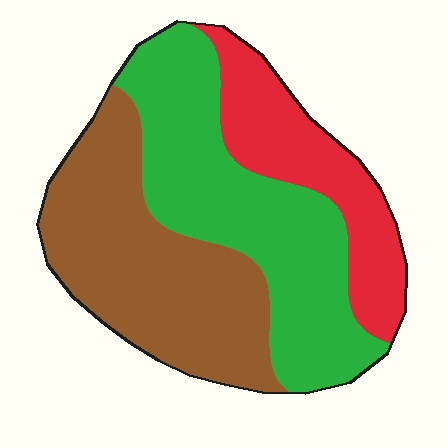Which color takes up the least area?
Red, at roughly 20%.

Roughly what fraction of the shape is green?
Green takes up between a third and a half of the shape.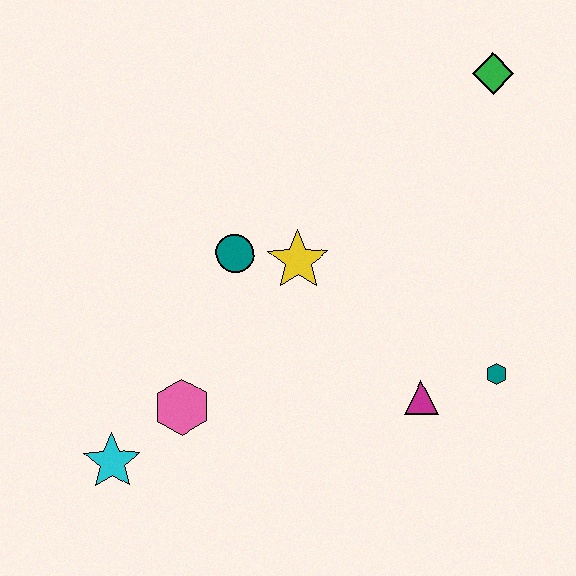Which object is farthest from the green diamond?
The cyan star is farthest from the green diamond.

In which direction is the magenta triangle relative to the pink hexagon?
The magenta triangle is to the right of the pink hexagon.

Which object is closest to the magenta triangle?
The teal hexagon is closest to the magenta triangle.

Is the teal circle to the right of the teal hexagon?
No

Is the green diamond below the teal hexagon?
No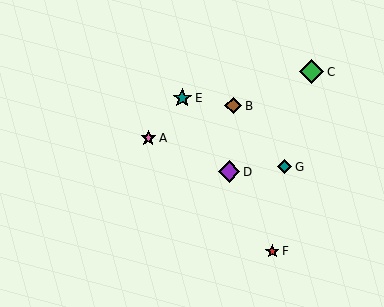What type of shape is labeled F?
Shape F is a red star.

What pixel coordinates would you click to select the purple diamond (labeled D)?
Click at (229, 172) to select the purple diamond D.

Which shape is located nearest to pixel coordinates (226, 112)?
The brown diamond (labeled B) at (233, 106) is nearest to that location.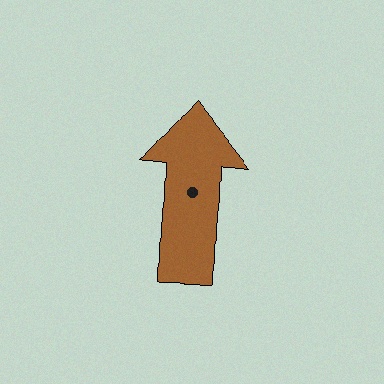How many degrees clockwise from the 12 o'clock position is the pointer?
Approximately 2 degrees.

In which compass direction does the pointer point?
North.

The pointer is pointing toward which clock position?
Roughly 12 o'clock.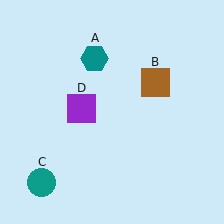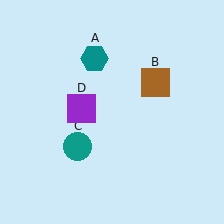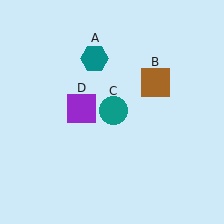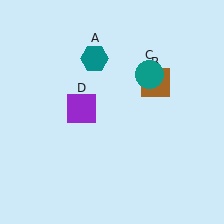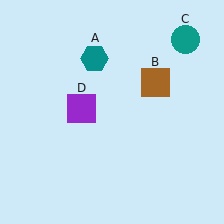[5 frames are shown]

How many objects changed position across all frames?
1 object changed position: teal circle (object C).